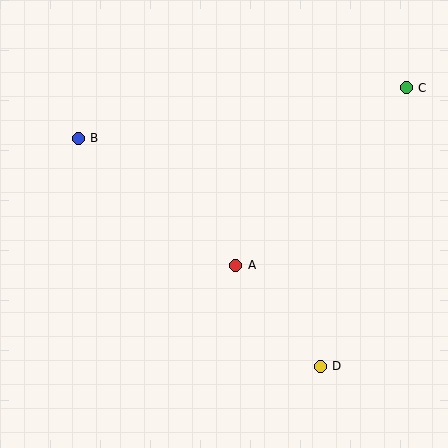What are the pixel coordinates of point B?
Point B is at (78, 138).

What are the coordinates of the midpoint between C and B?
The midpoint between C and B is at (242, 113).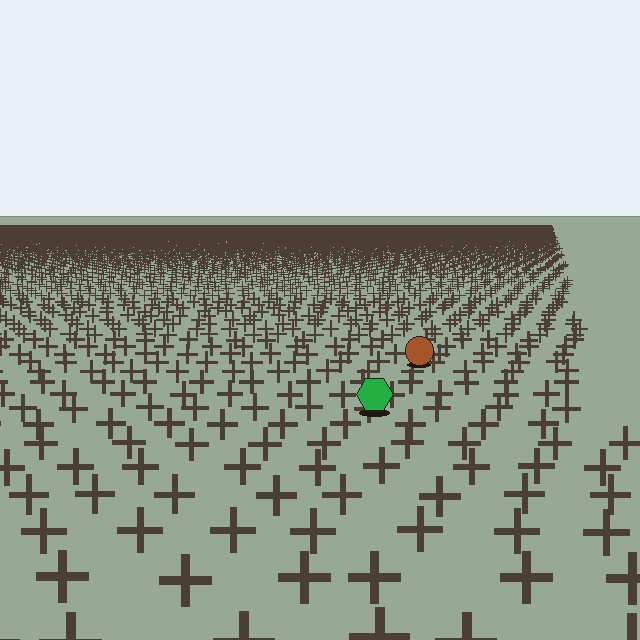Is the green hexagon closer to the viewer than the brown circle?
Yes. The green hexagon is closer — you can tell from the texture gradient: the ground texture is coarser near it.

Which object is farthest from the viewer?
The brown circle is farthest from the viewer. It appears smaller and the ground texture around it is denser.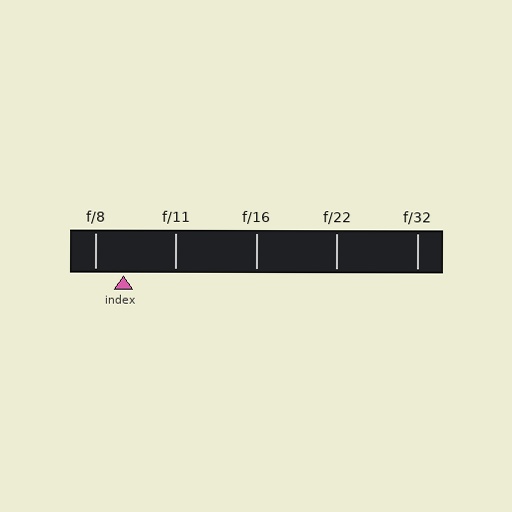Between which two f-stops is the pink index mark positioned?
The index mark is between f/8 and f/11.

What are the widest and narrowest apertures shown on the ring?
The widest aperture shown is f/8 and the narrowest is f/32.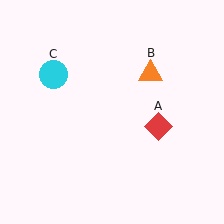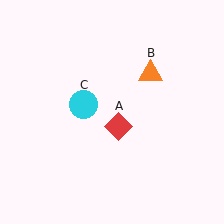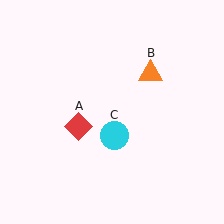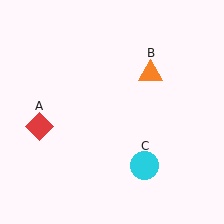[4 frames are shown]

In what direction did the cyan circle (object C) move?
The cyan circle (object C) moved down and to the right.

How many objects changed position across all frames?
2 objects changed position: red diamond (object A), cyan circle (object C).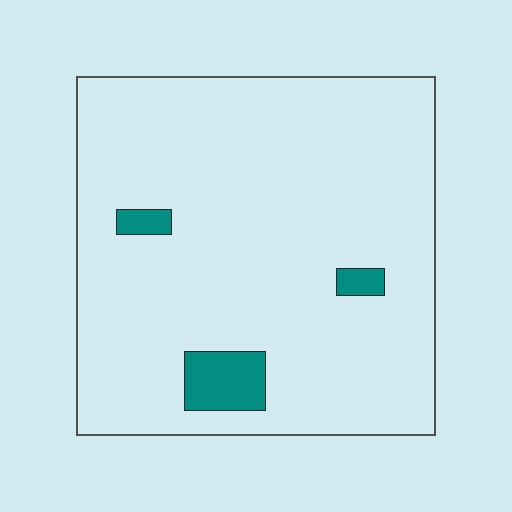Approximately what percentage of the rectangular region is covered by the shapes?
Approximately 5%.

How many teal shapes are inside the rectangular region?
3.